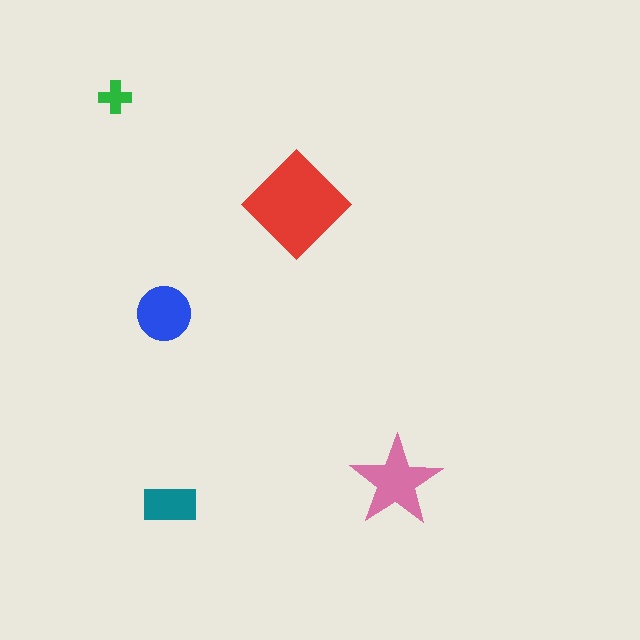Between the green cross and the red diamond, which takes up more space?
The red diamond.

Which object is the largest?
The red diamond.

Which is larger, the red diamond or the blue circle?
The red diamond.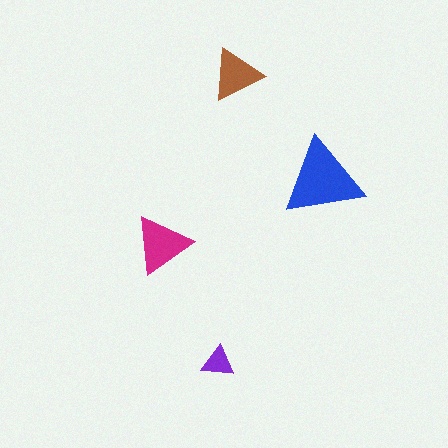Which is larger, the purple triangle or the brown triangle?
The brown one.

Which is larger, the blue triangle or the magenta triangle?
The blue one.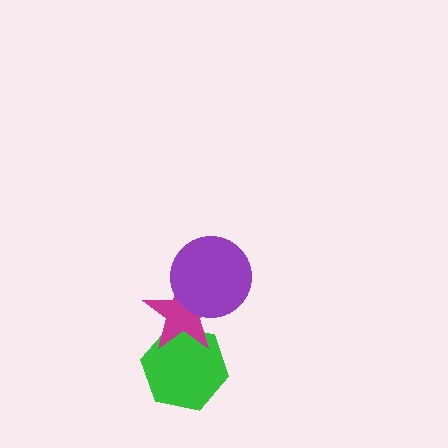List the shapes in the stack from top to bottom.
From top to bottom: the purple circle, the magenta star, the green hexagon.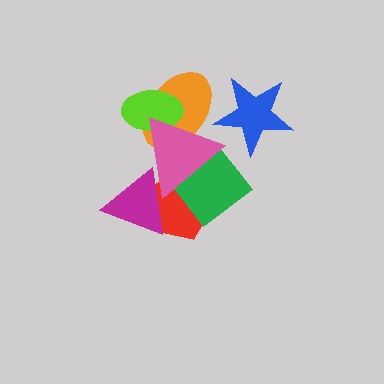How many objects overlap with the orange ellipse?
3 objects overlap with the orange ellipse.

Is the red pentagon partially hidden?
Yes, it is partially covered by another shape.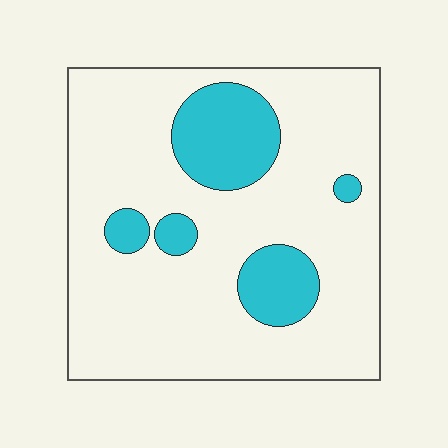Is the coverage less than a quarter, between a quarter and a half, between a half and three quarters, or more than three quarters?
Less than a quarter.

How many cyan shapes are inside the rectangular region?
5.